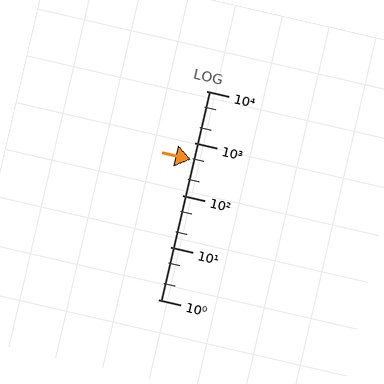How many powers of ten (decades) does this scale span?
The scale spans 4 decades, from 1 to 10000.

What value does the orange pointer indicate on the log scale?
The pointer indicates approximately 490.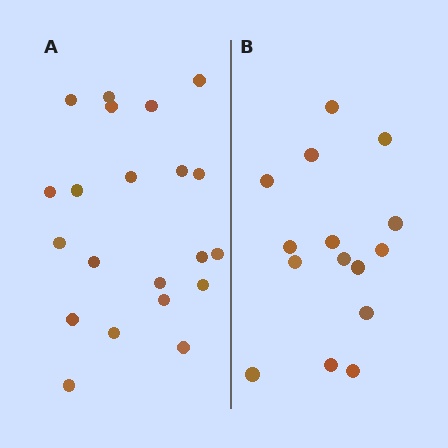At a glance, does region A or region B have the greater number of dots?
Region A (the left region) has more dots.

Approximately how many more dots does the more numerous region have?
Region A has about 6 more dots than region B.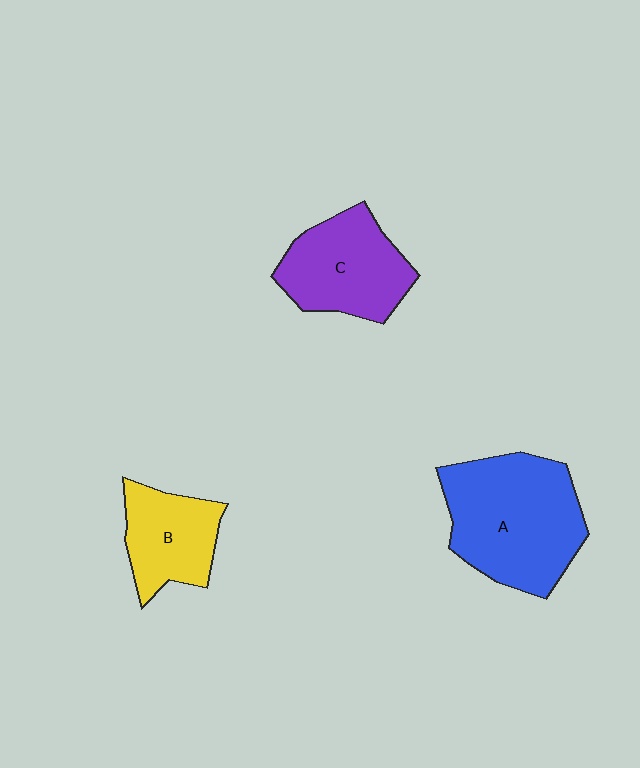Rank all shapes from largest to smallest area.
From largest to smallest: A (blue), C (purple), B (yellow).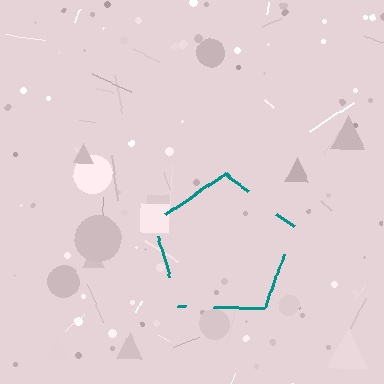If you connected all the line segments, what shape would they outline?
They would outline a pentagon.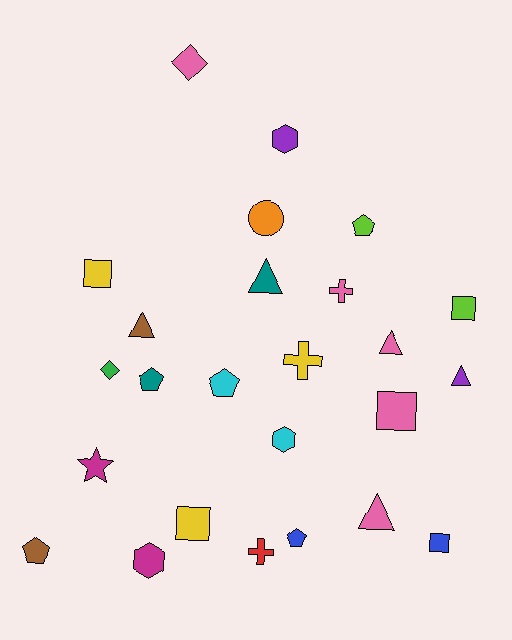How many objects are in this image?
There are 25 objects.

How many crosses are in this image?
There are 3 crosses.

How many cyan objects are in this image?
There are 2 cyan objects.